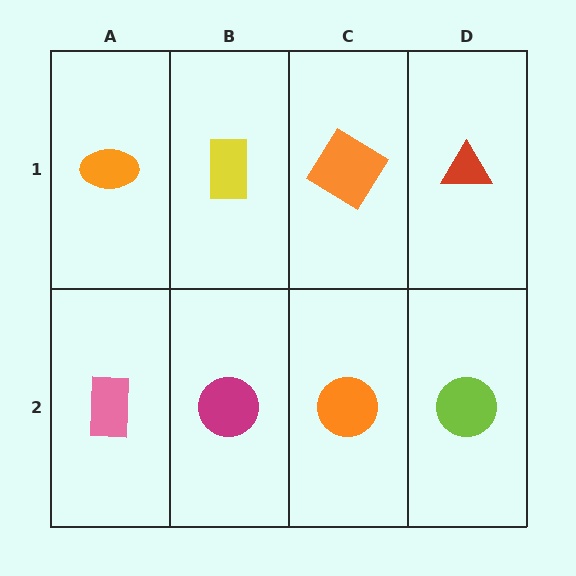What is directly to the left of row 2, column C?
A magenta circle.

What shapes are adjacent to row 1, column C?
An orange circle (row 2, column C), a yellow rectangle (row 1, column B), a red triangle (row 1, column D).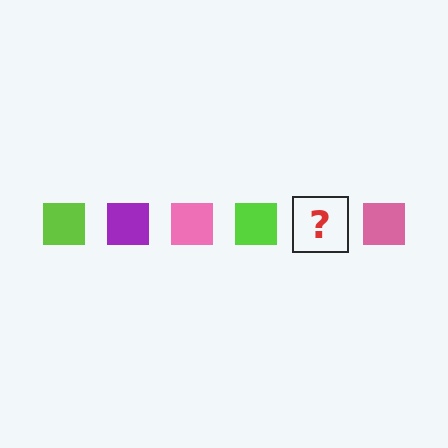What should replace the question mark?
The question mark should be replaced with a purple square.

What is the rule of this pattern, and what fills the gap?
The rule is that the pattern cycles through lime, purple, pink squares. The gap should be filled with a purple square.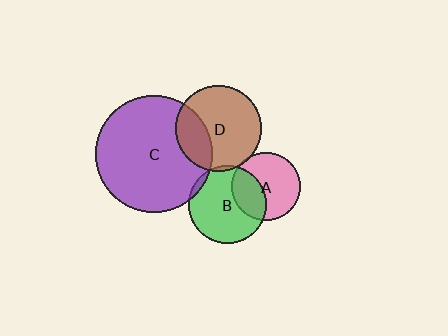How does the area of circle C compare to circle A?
Approximately 2.9 times.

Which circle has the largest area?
Circle C (purple).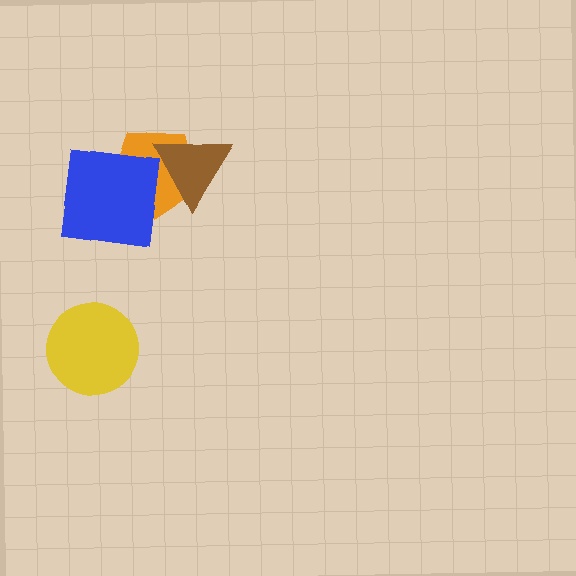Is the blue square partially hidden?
No, no other shape covers it.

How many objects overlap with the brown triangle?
1 object overlaps with the brown triangle.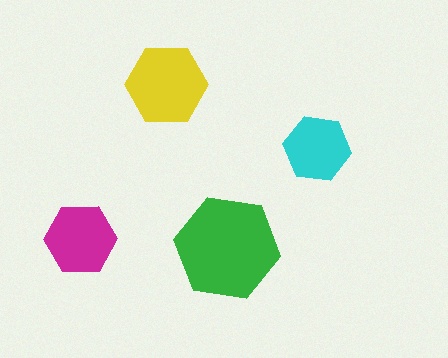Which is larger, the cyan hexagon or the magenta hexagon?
The magenta one.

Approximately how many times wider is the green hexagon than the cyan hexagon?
About 1.5 times wider.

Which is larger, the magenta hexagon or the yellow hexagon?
The yellow one.